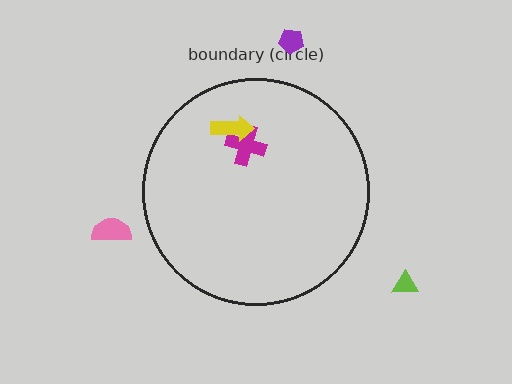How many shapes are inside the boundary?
2 inside, 3 outside.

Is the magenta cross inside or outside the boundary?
Inside.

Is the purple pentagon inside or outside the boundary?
Outside.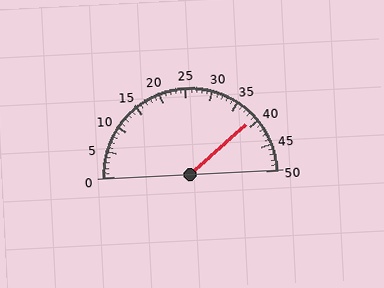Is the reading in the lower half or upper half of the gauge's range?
The reading is in the upper half of the range (0 to 50).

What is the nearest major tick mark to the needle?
The nearest major tick mark is 40.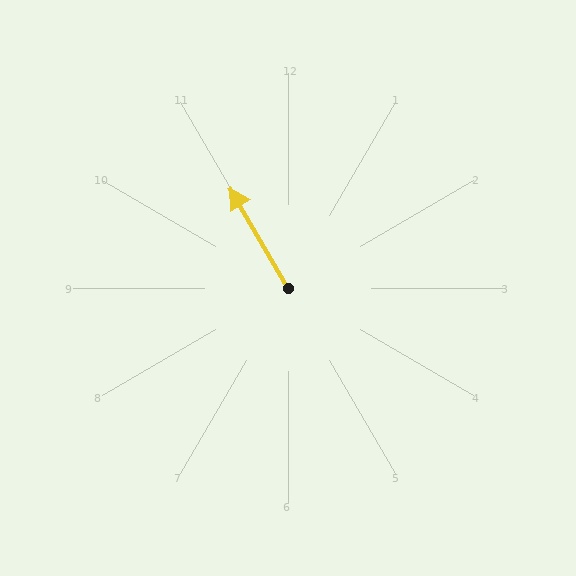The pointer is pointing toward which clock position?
Roughly 11 o'clock.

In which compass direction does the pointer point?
Northwest.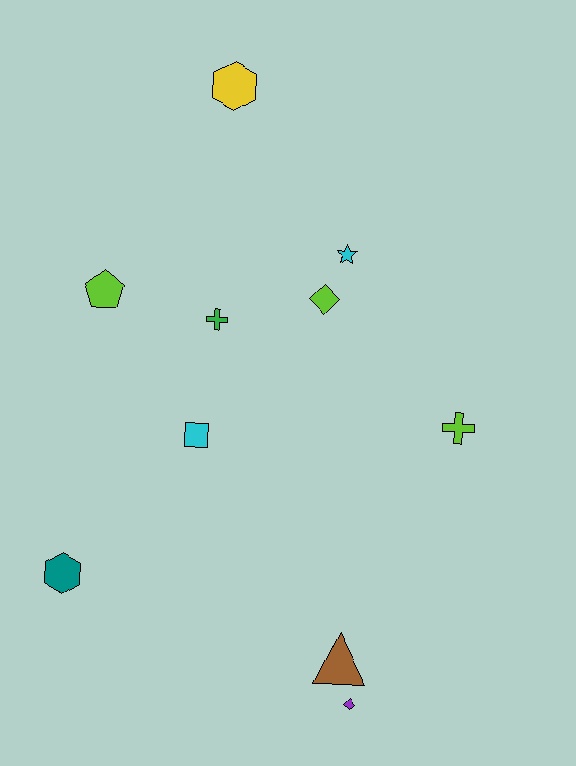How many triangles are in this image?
There is 1 triangle.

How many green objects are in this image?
There is 1 green object.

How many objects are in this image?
There are 10 objects.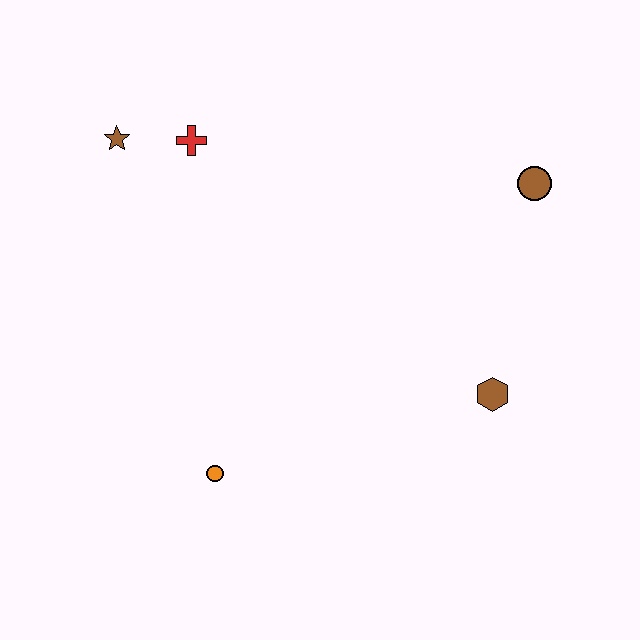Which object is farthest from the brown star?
The brown hexagon is farthest from the brown star.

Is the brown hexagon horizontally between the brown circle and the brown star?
Yes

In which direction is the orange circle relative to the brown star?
The orange circle is below the brown star.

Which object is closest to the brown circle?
The brown hexagon is closest to the brown circle.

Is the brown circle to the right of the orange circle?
Yes